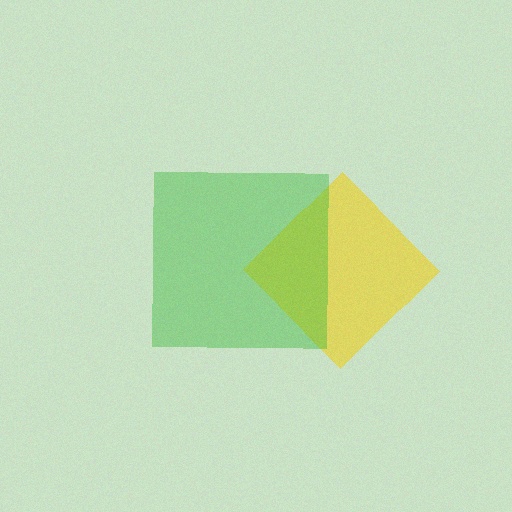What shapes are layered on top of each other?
The layered shapes are: a yellow diamond, a green square.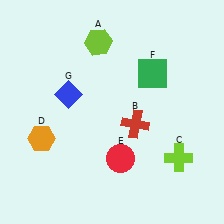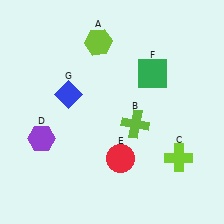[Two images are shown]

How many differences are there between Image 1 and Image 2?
There are 2 differences between the two images.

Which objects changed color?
B changed from red to lime. D changed from orange to purple.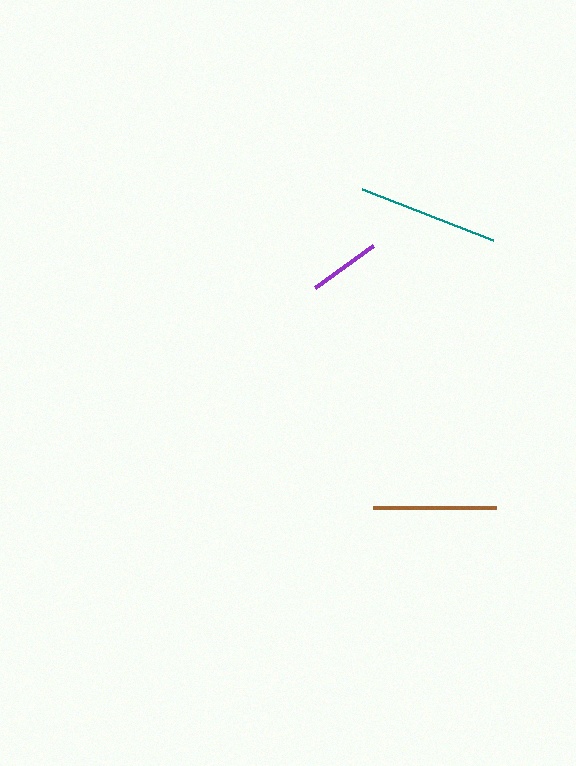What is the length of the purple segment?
The purple segment is approximately 72 pixels long.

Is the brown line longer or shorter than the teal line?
The teal line is longer than the brown line.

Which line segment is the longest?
The teal line is the longest at approximately 141 pixels.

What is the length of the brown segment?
The brown segment is approximately 122 pixels long.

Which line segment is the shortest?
The purple line is the shortest at approximately 72 pixels.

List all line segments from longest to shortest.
From longest to shortest: teal, brown, purple.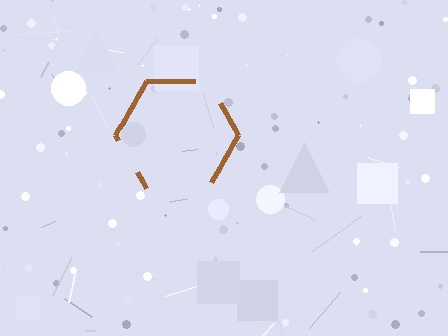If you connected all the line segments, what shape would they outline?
They would outline a hexagon.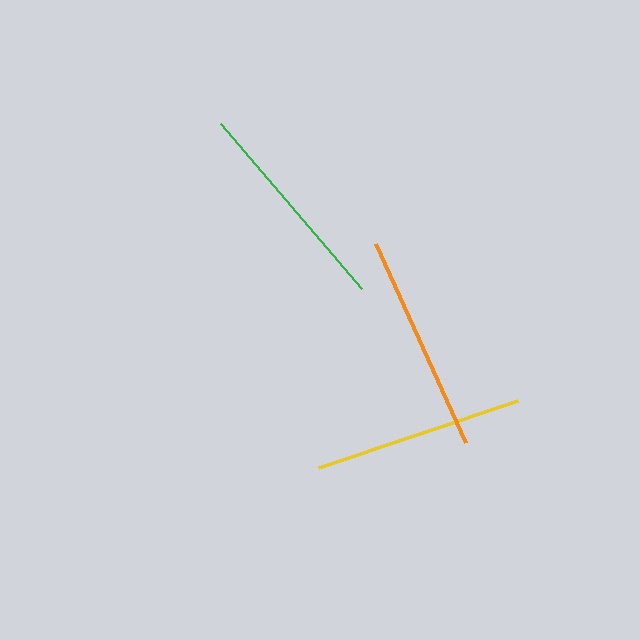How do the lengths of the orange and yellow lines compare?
The orange and yellow lines are approximately the same length.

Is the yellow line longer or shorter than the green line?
The green line is longer than the yellow line.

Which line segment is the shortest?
The yellow line is the shortest at approximately 210 pixels.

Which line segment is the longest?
The orange line is the longest at approximately 219 pixels.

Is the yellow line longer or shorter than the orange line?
The orange line is longer than the yellow line.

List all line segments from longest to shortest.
From longest to shortest: orange, green, yellow.